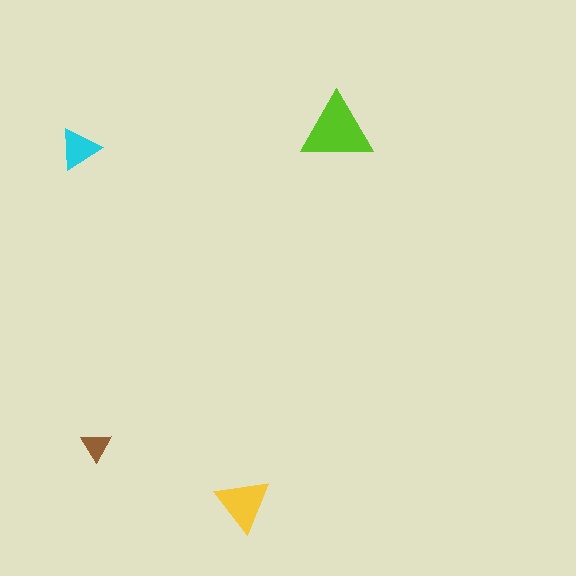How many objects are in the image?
There are 4 objects in the image.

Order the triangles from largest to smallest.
the lime one, the yellow one, the cyan one, the brown one.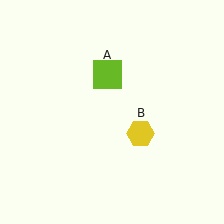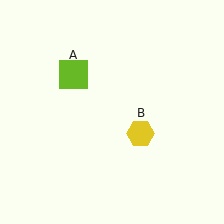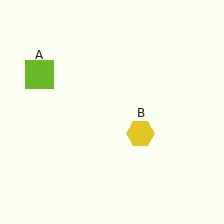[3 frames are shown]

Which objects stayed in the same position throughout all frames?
Yellow hexagon (object B) remained stationary.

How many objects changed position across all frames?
1 object changed position: lime square (object A).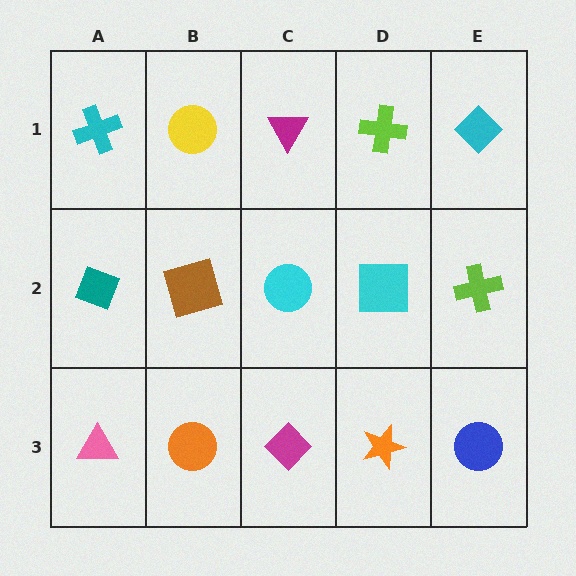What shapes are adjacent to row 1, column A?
A teal diamond (row 2, column A), a yellow circle (row 1, column B).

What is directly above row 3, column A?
A teal diamond.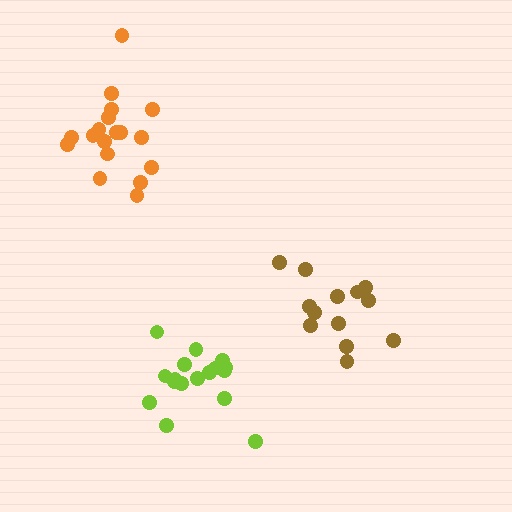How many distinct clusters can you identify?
There are 3 distinct clusters.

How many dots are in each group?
Group 1: 13 dots, Group 2: 18 dots, Group 3: 17 dots (48 total).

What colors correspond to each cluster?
The clusters are colored: brown, orange, lime.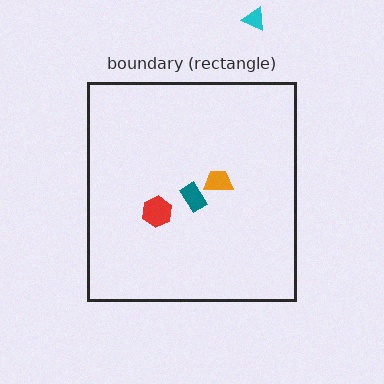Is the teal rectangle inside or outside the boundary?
Inside.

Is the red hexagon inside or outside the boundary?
Inside.